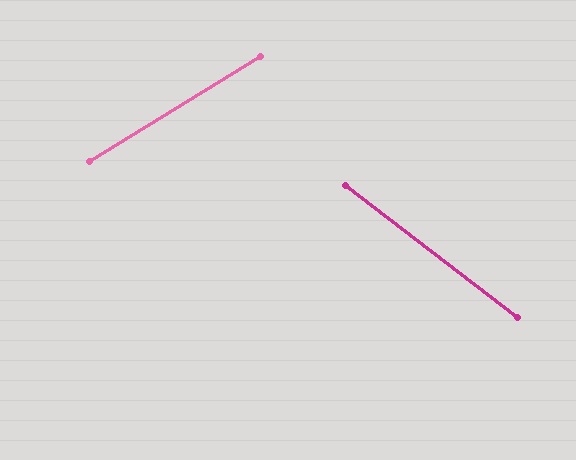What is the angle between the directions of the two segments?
Approximately 69 degrees.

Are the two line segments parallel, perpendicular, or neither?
Neither parallel nor perpendicular — they differ by about 69°.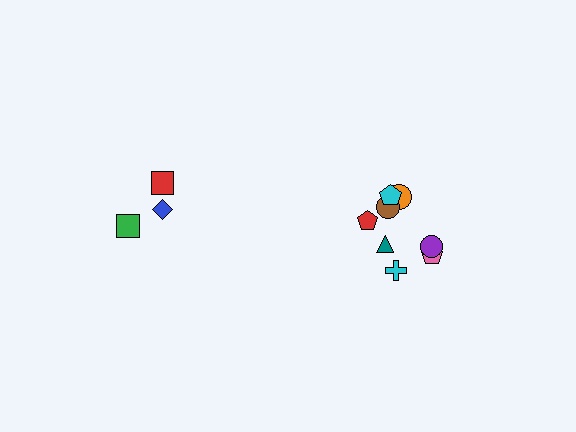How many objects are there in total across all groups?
There are 11 objects.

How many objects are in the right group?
There are 8 objects.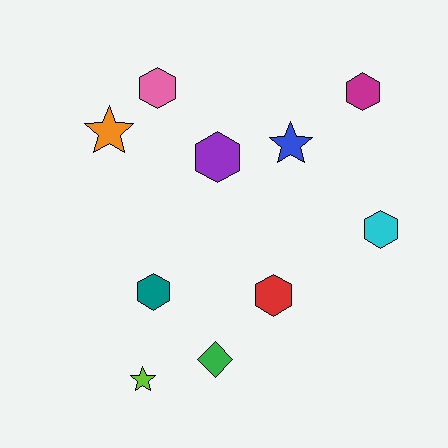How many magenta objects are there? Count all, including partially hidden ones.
There is 1 magenta object.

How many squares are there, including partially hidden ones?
There are no squares.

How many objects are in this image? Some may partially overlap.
There are 10 objects.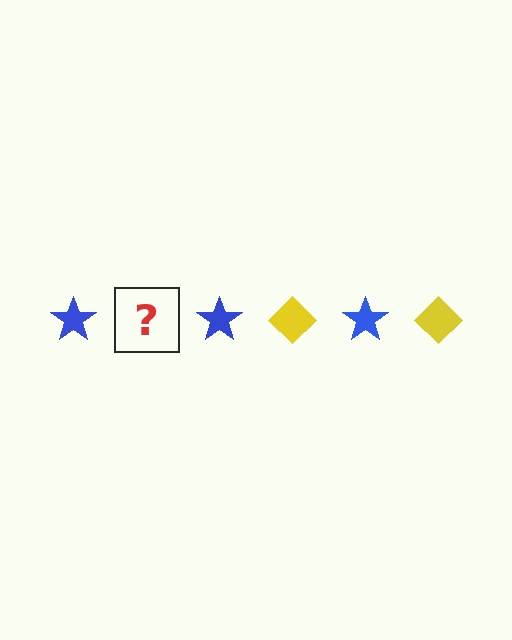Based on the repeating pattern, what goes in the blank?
The blank should be a yellow diamond.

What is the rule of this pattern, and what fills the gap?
The rule is that the pattern alternates between blue star and yellow diamond. The gap should be filled with a yellow diamond.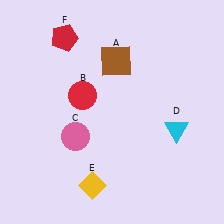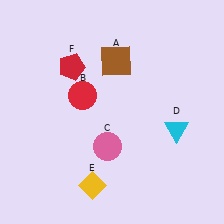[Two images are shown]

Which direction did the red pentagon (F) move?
The red pentagon (F) moved down.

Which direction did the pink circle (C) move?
The pink circle (C) moved right.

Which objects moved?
The objects that moved are: the pink circle (C), the red pentagon (F).